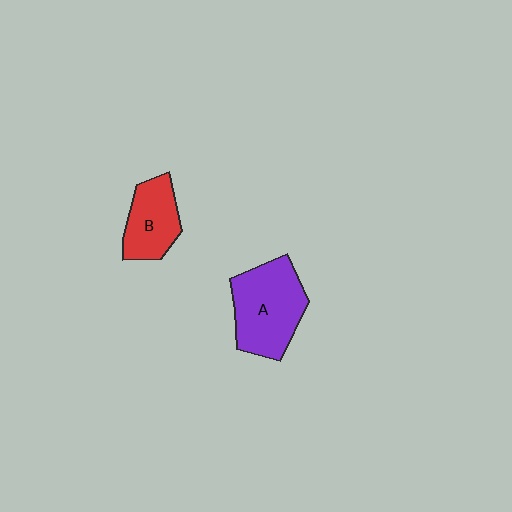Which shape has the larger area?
Shape A (purple).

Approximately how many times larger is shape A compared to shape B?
Approximately 1.5 times.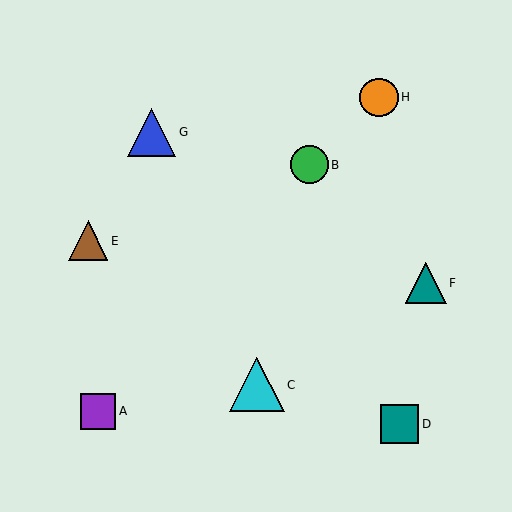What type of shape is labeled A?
Shape A is a purple square.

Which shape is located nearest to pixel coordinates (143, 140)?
The blue triangle (labeled G) at (152, 132) is nearest to that location.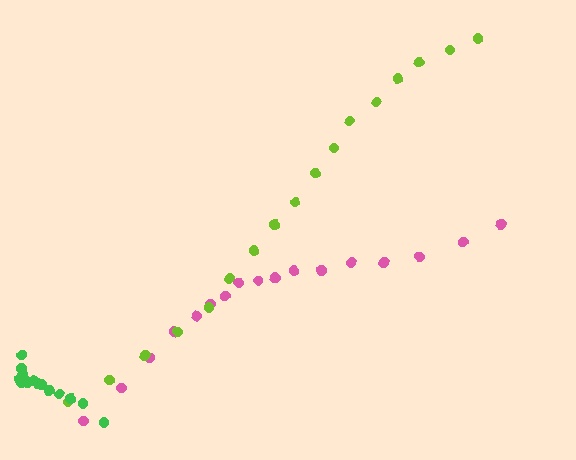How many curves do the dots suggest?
There are 3 distinct paths.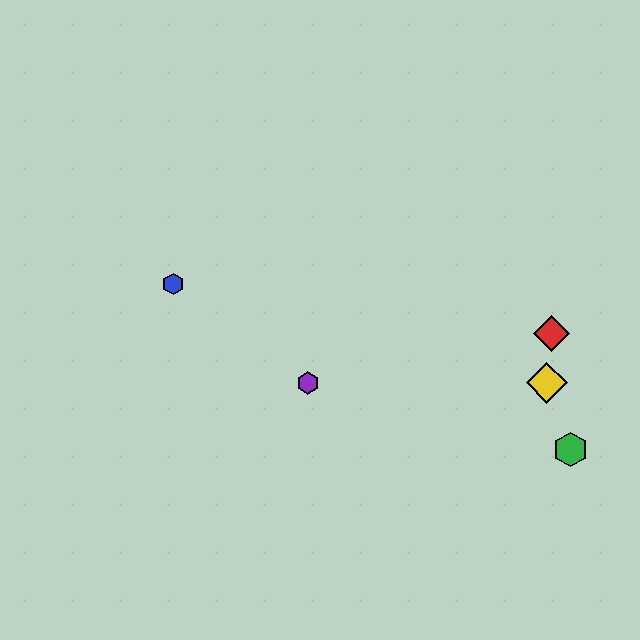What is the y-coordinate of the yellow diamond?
The yellow diamond is at y≈383.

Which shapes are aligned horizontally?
The yellow diamond, the purple hexagon are aligned horizontally.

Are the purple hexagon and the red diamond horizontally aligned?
No, the purple hexagon is at y≈383 and the red diamond is at y≈333.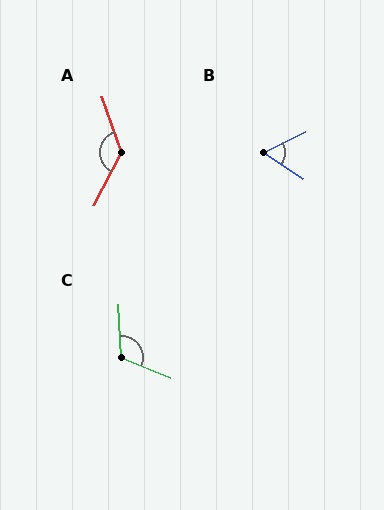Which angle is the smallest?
B, at approximately 60 degrees.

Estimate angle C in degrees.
Approximately 115 degrees.